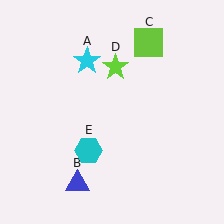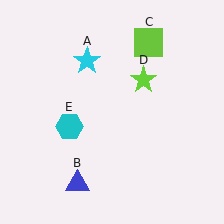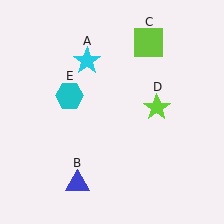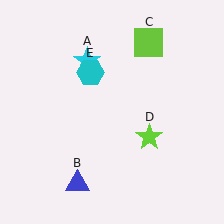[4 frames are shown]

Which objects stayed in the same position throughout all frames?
Cyan star (object A) and blue triangle (object B) and lime square (object C) remained stationary.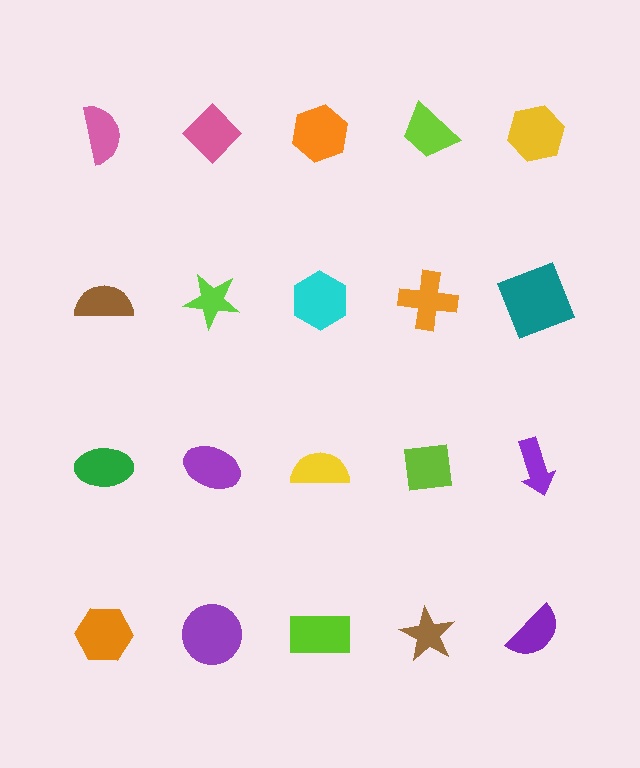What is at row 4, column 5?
A purple semicircle.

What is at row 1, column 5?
A yellow hexagon.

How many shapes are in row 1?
5 shapes.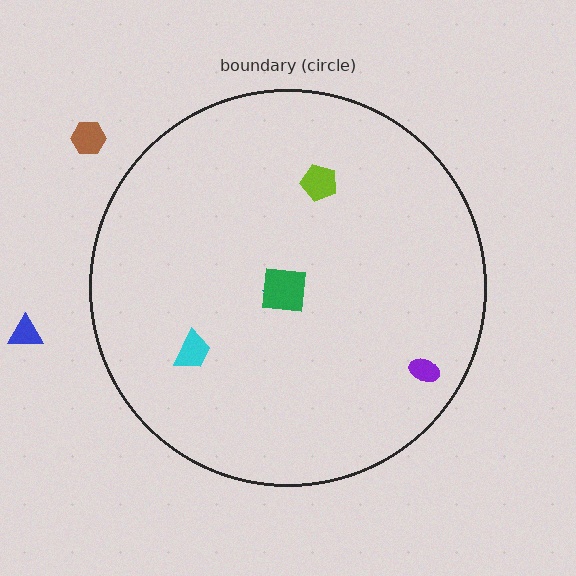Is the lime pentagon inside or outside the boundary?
Inside.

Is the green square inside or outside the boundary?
Inside.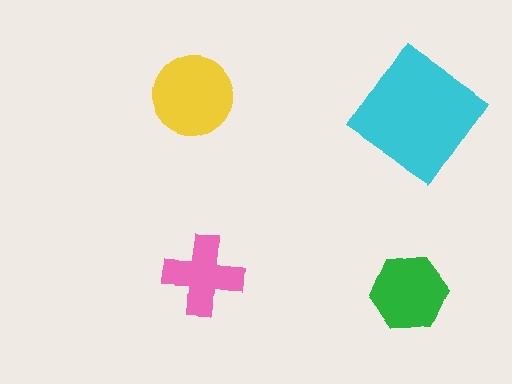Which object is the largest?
The cyan diamond.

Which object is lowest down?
The green hexagon is bottommost.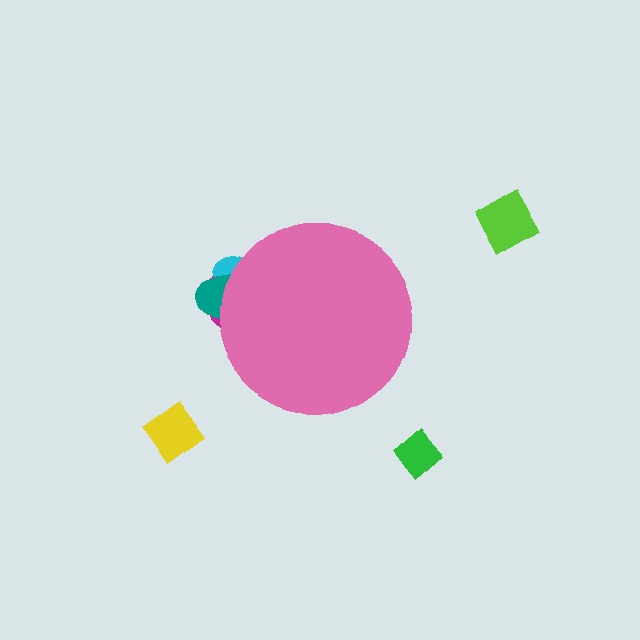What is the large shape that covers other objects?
A pink circle.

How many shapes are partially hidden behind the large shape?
3 shapes are partially hidden.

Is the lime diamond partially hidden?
No, the lime diamond is fully visible.